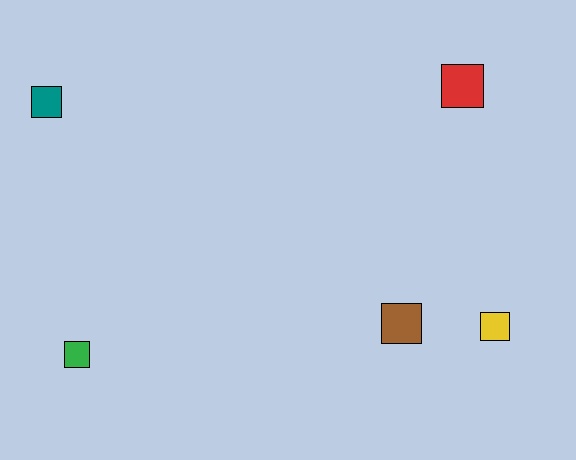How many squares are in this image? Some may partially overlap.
There are 5 squares.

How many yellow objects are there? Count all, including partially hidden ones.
There is 1 yellow object.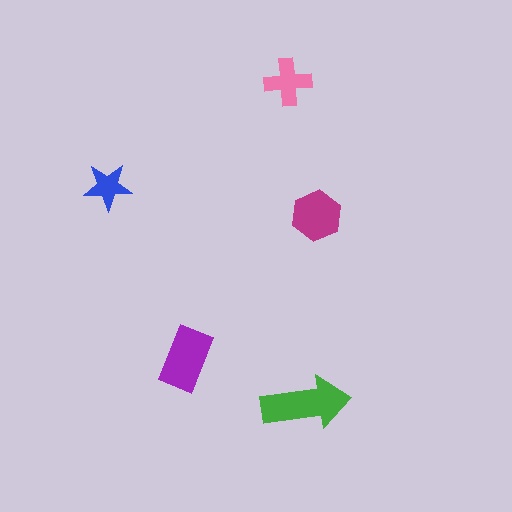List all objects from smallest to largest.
The blue star, the pink cross, the magenta hexagon, the purple rectangle, the green arrow.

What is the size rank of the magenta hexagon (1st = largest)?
3rd.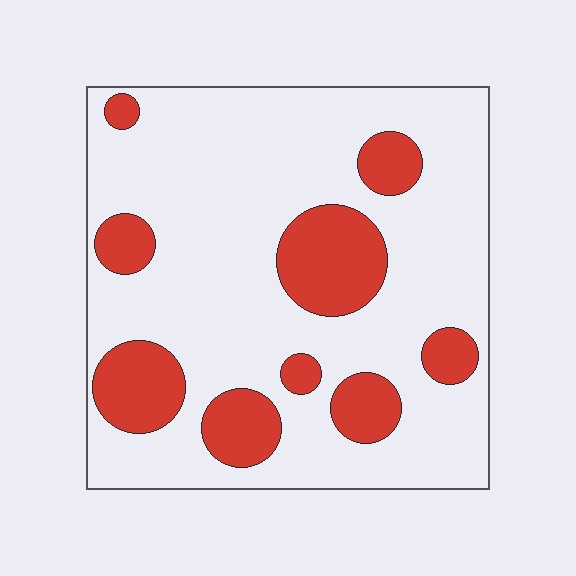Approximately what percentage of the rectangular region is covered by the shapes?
Approximately 25%.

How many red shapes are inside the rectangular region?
9.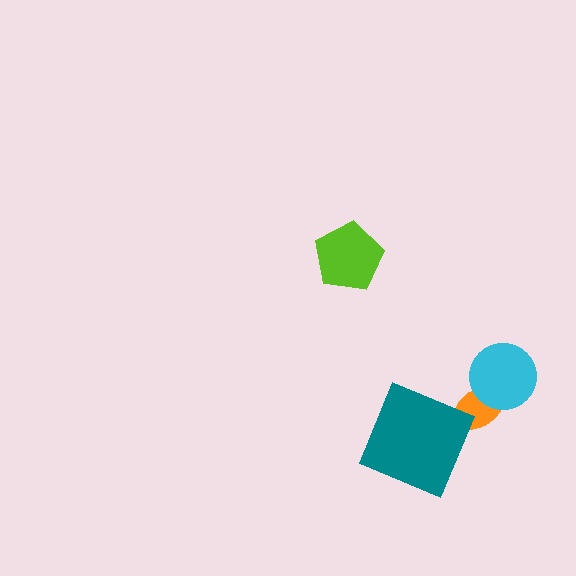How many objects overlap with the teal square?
0 objects overlap with the teal square.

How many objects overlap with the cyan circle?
1 object overlaps with the cyan circle.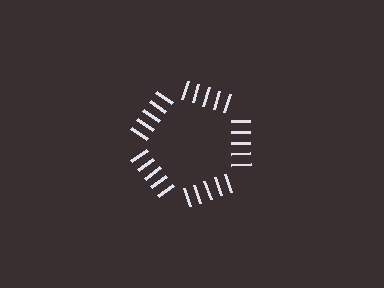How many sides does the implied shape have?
5 sides — the line-ends trace a pentagon.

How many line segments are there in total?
25 — 5 along each of the 5 edges.